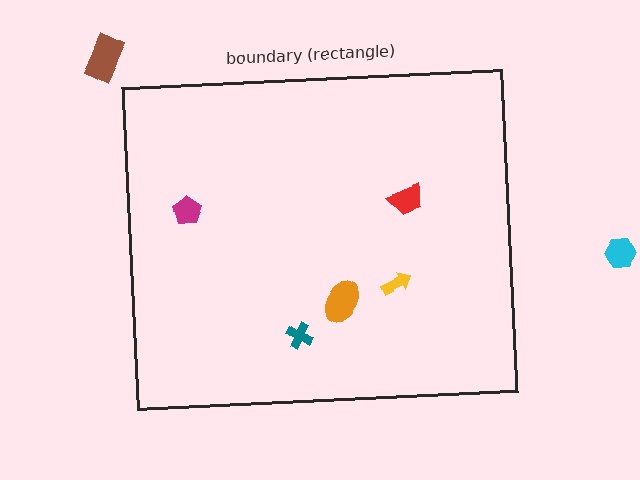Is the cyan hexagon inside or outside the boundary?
Outside.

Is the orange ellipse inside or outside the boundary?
Inside.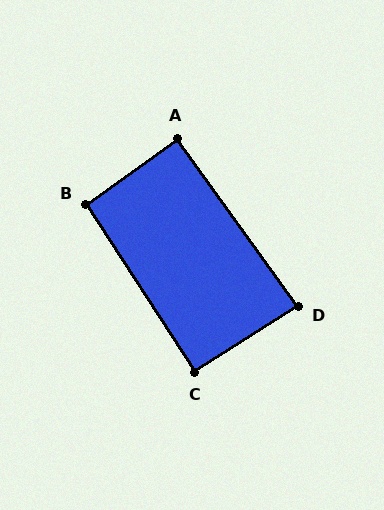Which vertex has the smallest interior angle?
D, at approximately 87 degrees.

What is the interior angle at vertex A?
Approximately 90 degrees (approximately right).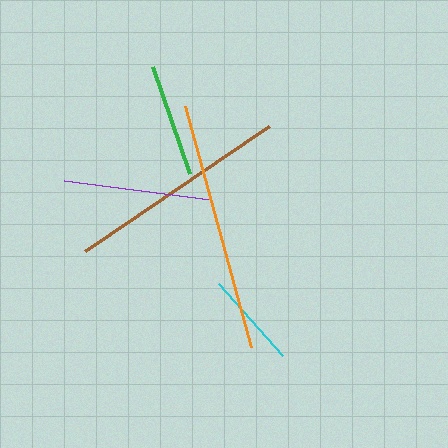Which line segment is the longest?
The orange line is the longest at approximately 250 pixels.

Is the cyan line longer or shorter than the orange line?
The orange line is longer than the cyan line.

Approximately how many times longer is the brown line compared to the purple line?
The brown line is approximately 1.5 times the length of the purple line.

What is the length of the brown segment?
The brown segment is approximately 223 pixels long.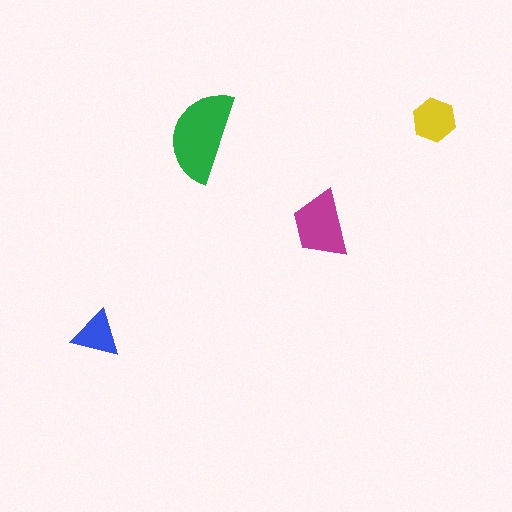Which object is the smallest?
The blue triangle.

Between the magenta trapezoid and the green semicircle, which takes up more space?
The green semicircle.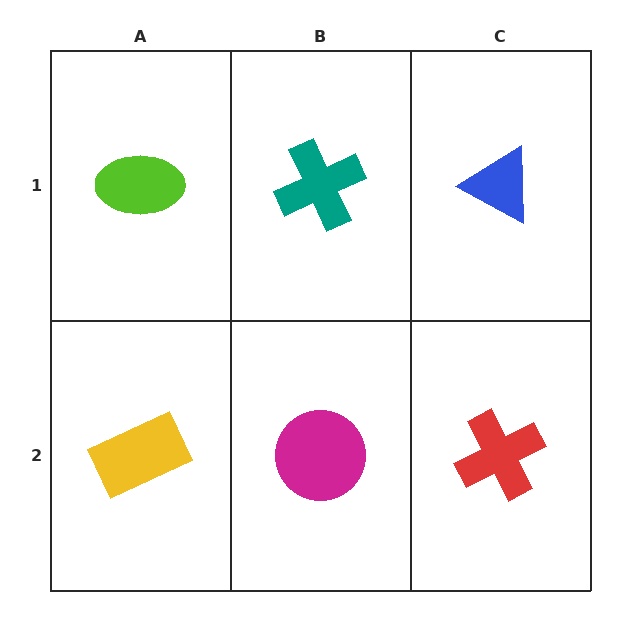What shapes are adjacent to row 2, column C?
A blue triangle (row 1, column C), a magenta circle (row 2, column B).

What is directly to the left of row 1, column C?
A teal cross.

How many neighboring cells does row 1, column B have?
3.